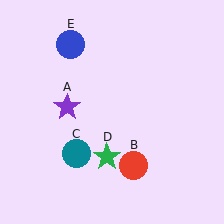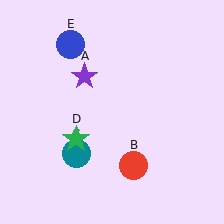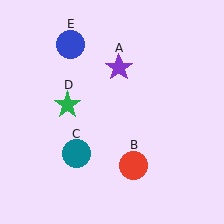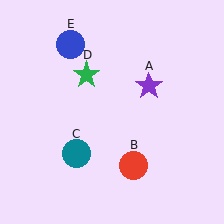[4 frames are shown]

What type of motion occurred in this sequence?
The purple star (object A), green star (object D) rotated clockwise around the center of the scene.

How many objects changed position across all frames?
2 objects changed position: purple star (object A), green star (object D).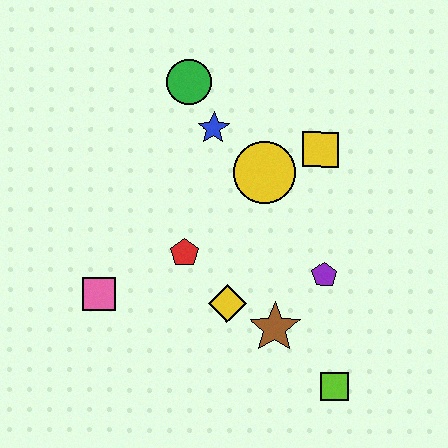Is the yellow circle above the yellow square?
No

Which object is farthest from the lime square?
The green circle is farthest from the lime square.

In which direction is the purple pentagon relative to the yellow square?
The purple pentagon is below the yellow square.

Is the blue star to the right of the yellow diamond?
No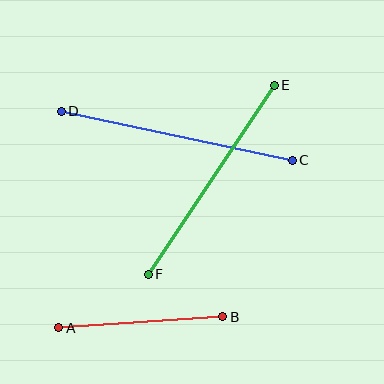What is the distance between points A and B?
The distance is approximately 164 pixels.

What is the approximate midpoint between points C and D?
The midpoint is at approximately (177, 136) pixels.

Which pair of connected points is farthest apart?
Points C and D are farthest apart.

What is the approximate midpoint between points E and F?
The midpoint is at approximately (211, 180) pixels.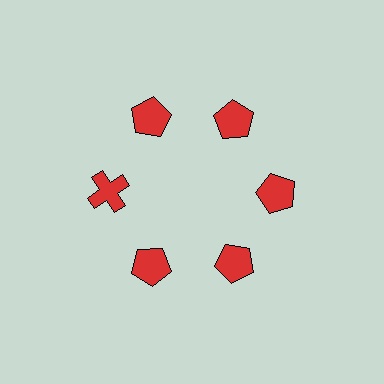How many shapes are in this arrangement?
There are 6 shapes arranged in a ring pattern.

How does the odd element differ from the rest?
It has a different shape: cross instead of pentagon.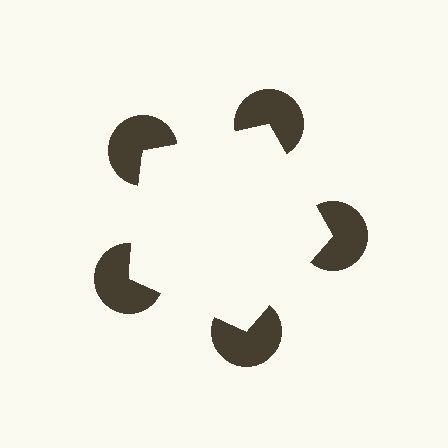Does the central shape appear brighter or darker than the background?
It typically appears slightly brighter than the background, even though no actual brightness change is drawn.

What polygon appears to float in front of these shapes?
An illusory pentagon — its edges are inferred from the aligned wedge cuts in the pac-man discs, not physically drawn.